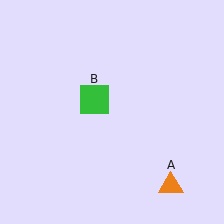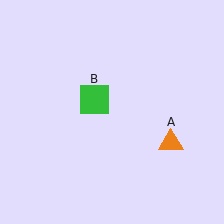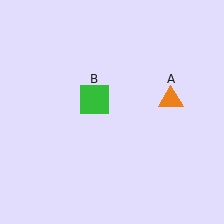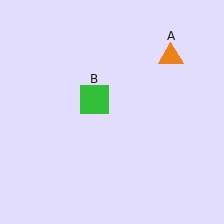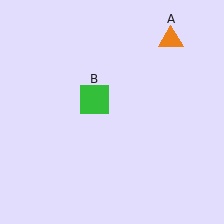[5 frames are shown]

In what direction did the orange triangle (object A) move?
The orange triangle (object A) moved up.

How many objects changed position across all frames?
1 object changed position: orange triangle (object A).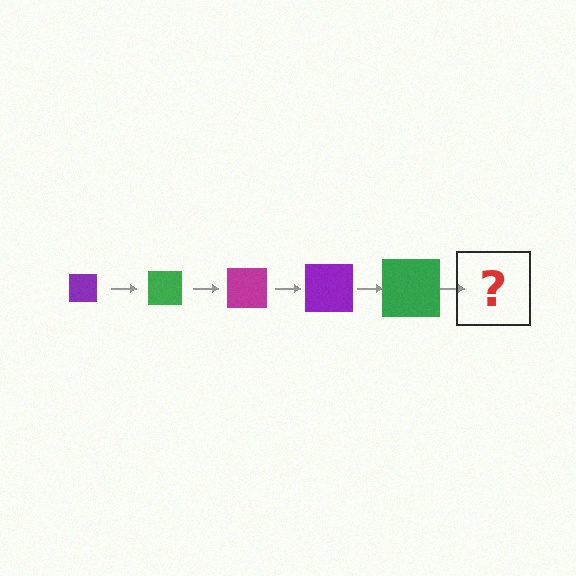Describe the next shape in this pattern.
It should be a magenta square, larger than the previous one.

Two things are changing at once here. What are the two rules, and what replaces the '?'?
The two rules are that the square grows larger each step and the color cycles through purple, green, and magenta. The '?' should be a magenta square, larger than the previous one.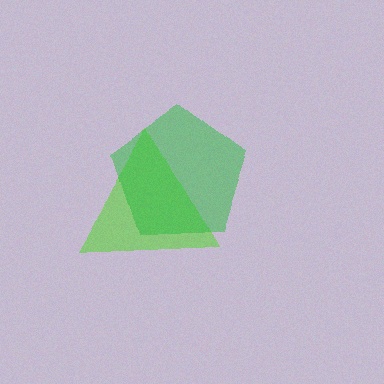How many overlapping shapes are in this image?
There are 2 overlapping shapes in the image.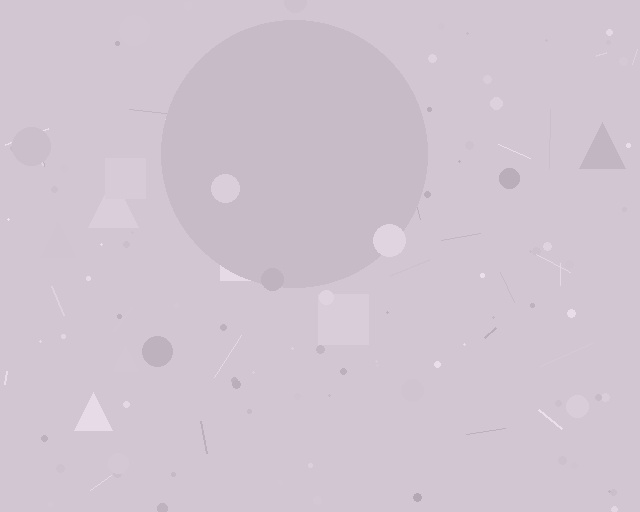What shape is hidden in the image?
A circle is hidden in the image.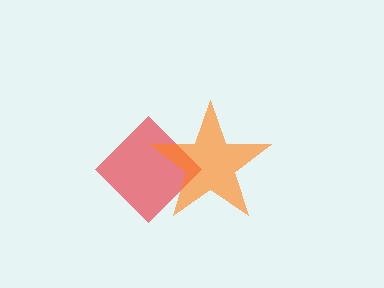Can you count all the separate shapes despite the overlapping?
Yes, there are 2 separate shapes.